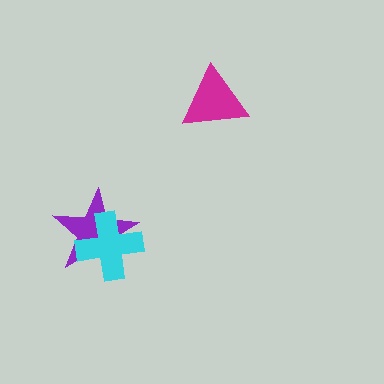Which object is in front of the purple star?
The cyan cross is in front of the purple star.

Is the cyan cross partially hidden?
No, no other shape covers it.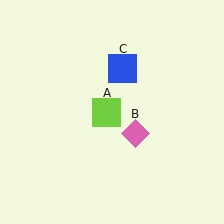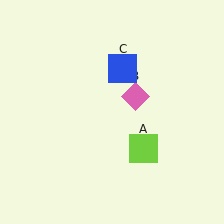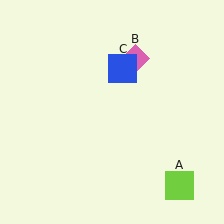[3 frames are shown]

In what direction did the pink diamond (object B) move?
The pink diamond (object B) moved up.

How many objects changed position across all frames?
2 objects changed position: lime square (object A), pink diamond (object B).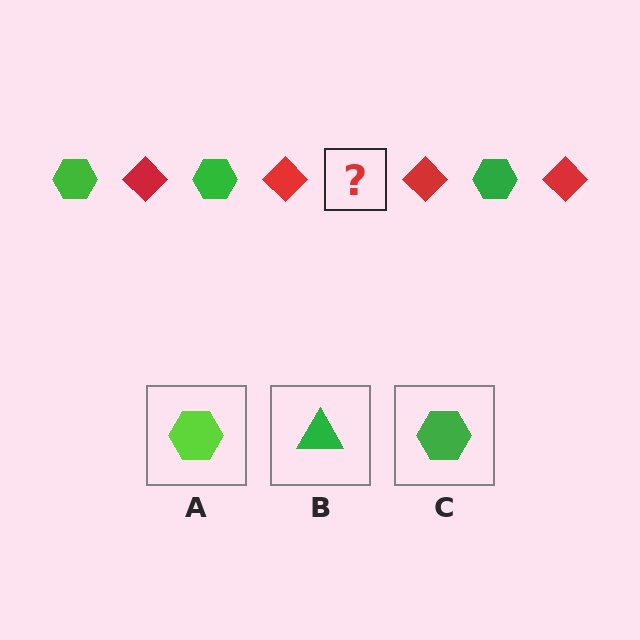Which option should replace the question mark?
Option C.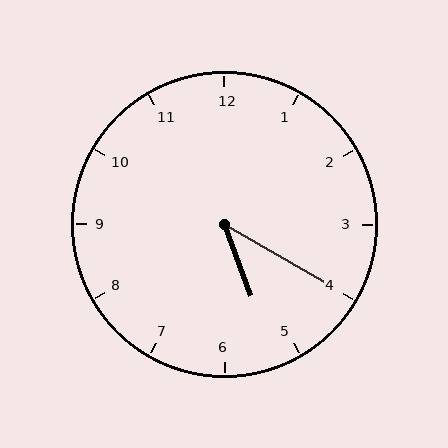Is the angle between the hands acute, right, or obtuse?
It is acute.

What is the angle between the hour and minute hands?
Approximately 40 degrees.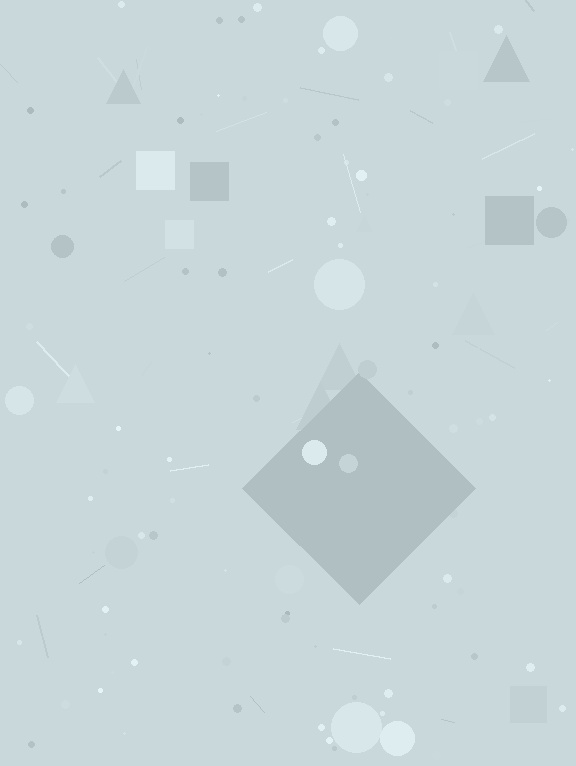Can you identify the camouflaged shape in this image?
The camouflaged shape is a diamond.